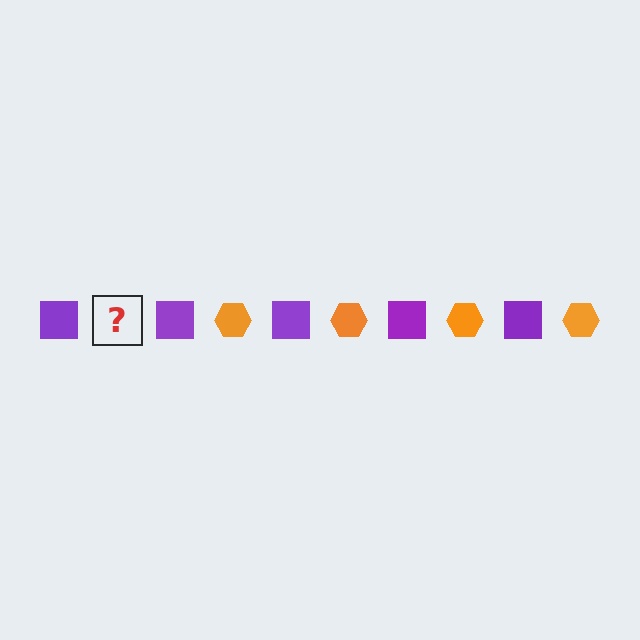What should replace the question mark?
The question mark should be replaced with an orange hexagon.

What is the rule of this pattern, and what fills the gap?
The rule is that the pattern alternates between purple square and orange hexagon. The gap should be filled with an orange hexagon.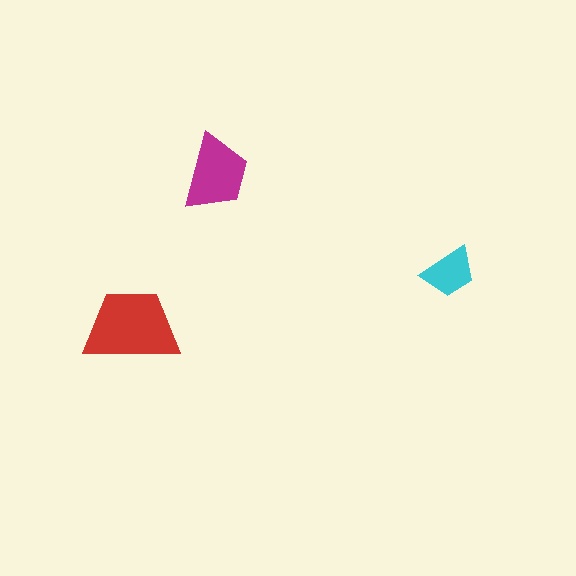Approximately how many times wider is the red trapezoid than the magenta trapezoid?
About 1.5 times wider.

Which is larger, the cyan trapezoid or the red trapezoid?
The red one.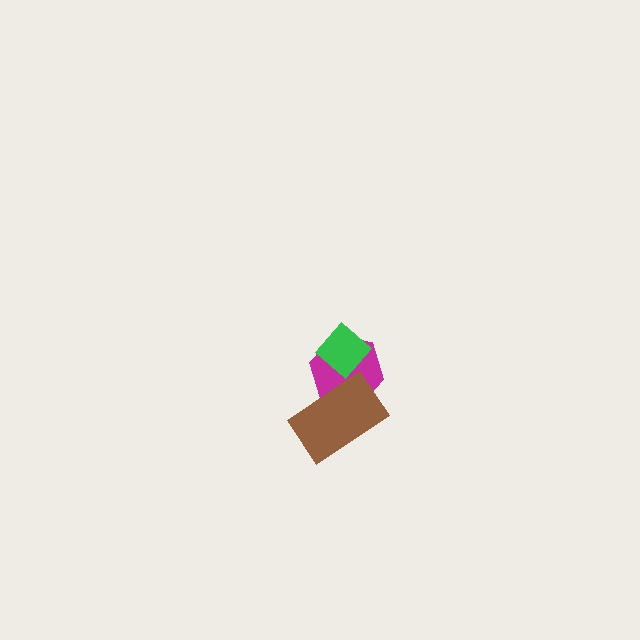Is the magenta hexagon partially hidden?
Yes, it is partially covered by another shape.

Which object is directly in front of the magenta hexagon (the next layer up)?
The brown rectangle is directly in front of the magenta hexagon.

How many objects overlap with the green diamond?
1 object overlaps with the green diamond.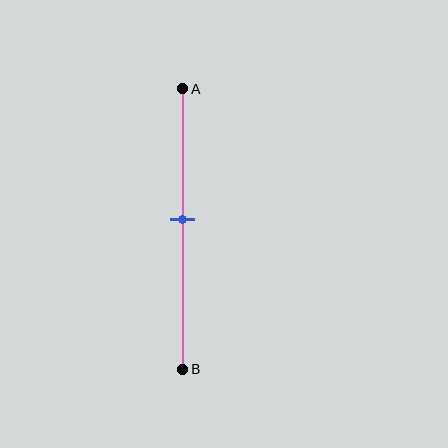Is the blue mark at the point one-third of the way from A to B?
No, the mark is at about 45% from A, not at the 33% one-third point.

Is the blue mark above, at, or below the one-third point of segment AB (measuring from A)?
The blue mark is below the one-third point of segment AB.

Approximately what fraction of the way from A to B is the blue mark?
The blue mark is approximately 45% of the way from A to B.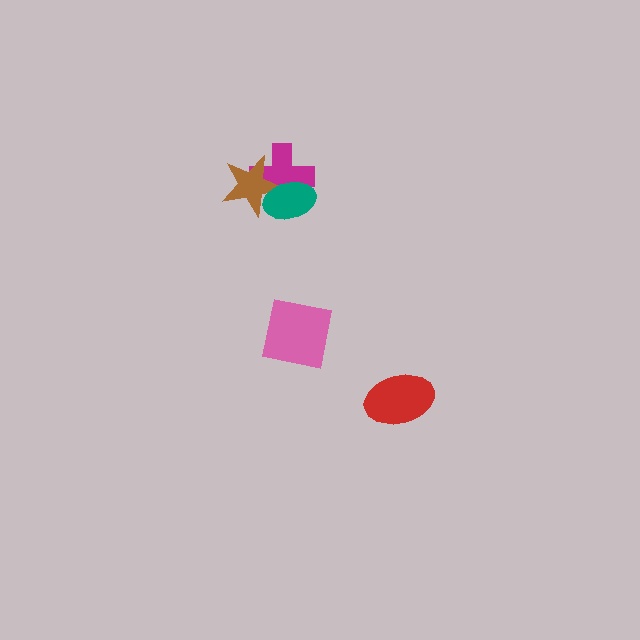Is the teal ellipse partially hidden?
No, no other shape covers it.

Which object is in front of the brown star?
The teal ellipse is in front of the brown star.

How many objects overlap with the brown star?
2 objects overlap with the brown star.